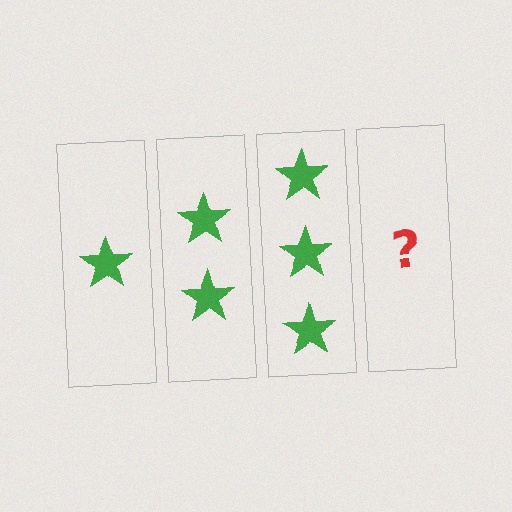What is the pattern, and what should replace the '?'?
The pattern is that each step adds one more star. The '?' should be 4 stars.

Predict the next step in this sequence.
The next step is 4 stars.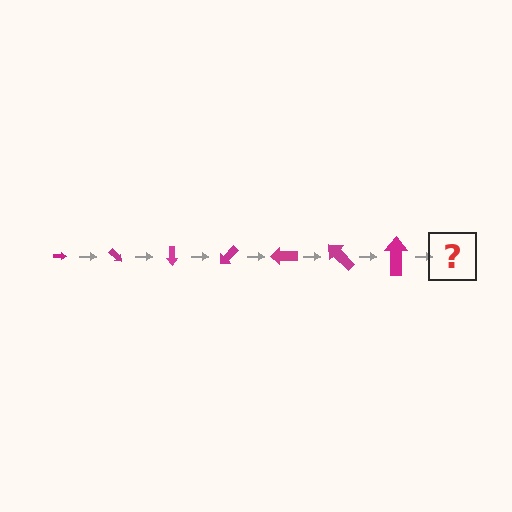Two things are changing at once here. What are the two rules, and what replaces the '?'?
The two rules are that the arrow grows larger each step and it rotates 45 degrees each step. The '?' should be an arrow, larger than the previous one and rotated 315 degrees from the start.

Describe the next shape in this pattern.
It should be an arrow, larger than the previous one and rotated 315 degrees from the start.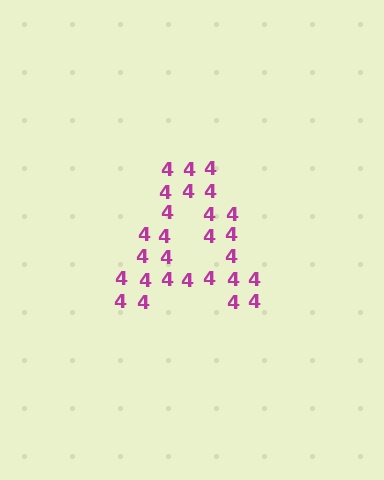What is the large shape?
The large shape is the letter A.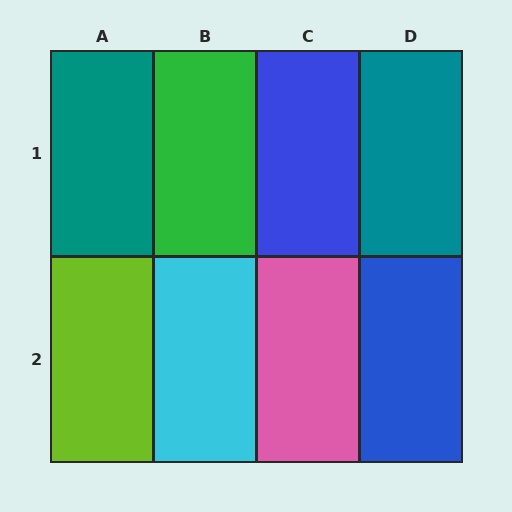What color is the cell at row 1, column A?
Teal.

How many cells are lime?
1 cell is lime.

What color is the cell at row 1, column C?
Blue.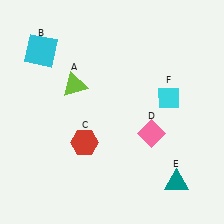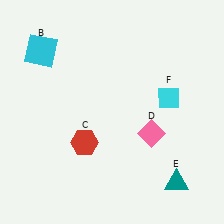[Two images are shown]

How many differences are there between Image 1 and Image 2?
There is 1 difference between the two images.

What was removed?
The lime triangle (A) was removed in Image 2.